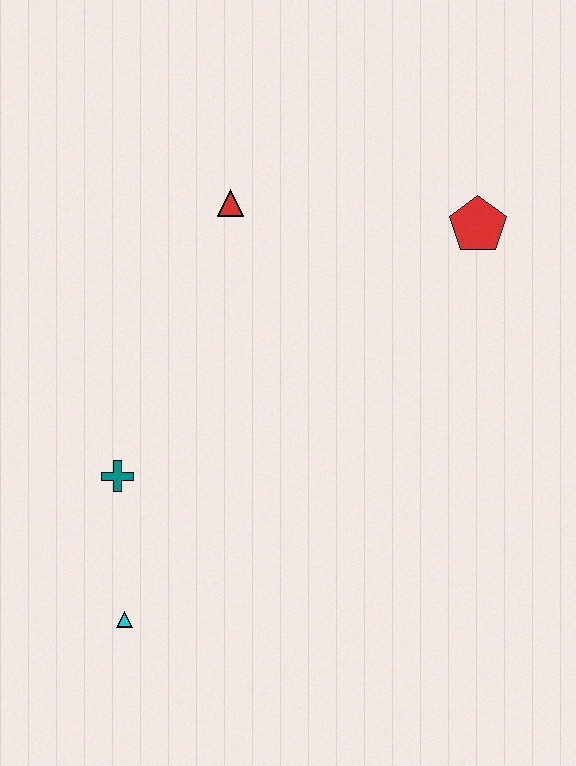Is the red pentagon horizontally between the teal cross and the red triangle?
No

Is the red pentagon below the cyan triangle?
No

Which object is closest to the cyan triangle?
The teal cross is closest to the cyan triangle.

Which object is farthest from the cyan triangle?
The red pentagon is farthest from the cyan triangle.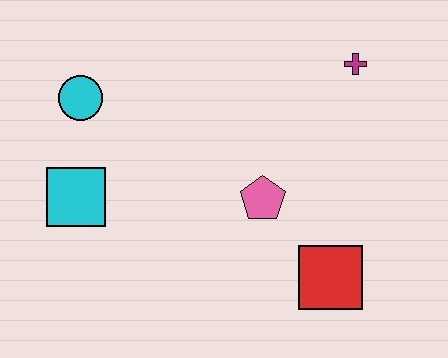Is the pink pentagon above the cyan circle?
No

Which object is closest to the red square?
The pink pentagon is closest to the red square.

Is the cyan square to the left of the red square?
Yes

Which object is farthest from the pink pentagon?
The cyan circle is farthest from the pink pentagon.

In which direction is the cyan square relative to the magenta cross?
The cyan square is to the left of the magenta cross.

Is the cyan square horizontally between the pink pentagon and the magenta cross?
No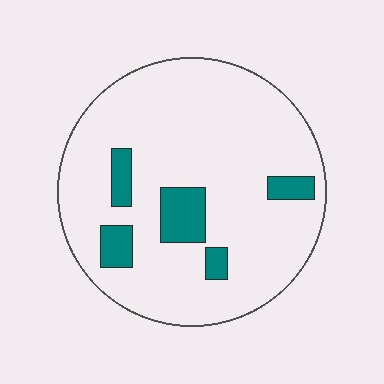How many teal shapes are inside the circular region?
5.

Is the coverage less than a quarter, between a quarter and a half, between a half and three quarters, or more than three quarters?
Less than a quarter.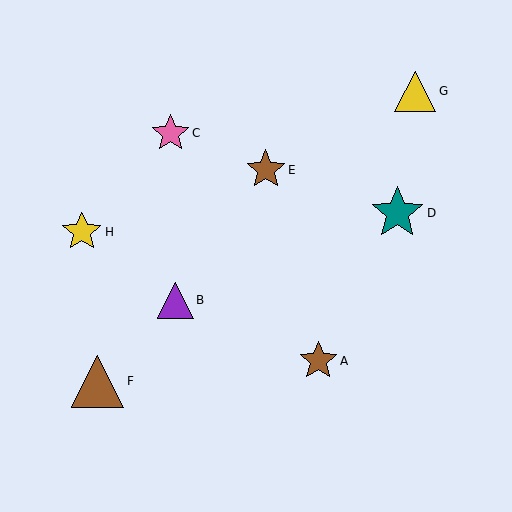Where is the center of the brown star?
The center of the brown star is at (266, 170).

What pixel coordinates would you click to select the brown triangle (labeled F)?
Click at (98, 381) to select the brown triangle F.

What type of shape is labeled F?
Shape F is a brown triangle.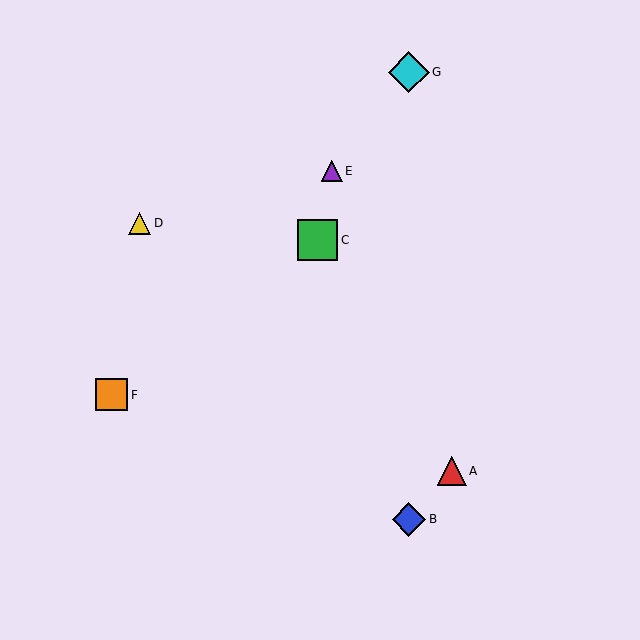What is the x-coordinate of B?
Object B is at x≈409.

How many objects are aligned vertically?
2 objects (B, G) are aligned vertically.